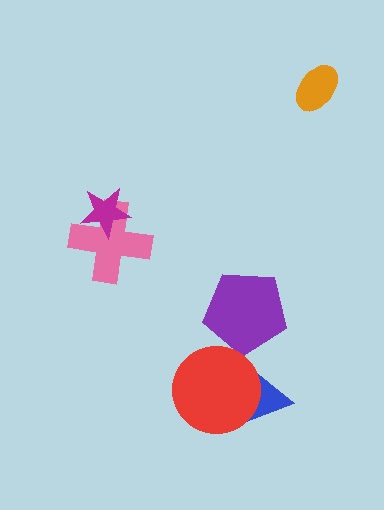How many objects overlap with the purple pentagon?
0 objects overlap with the purple pentagon.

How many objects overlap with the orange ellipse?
0 objects overlap with the orange ellipse.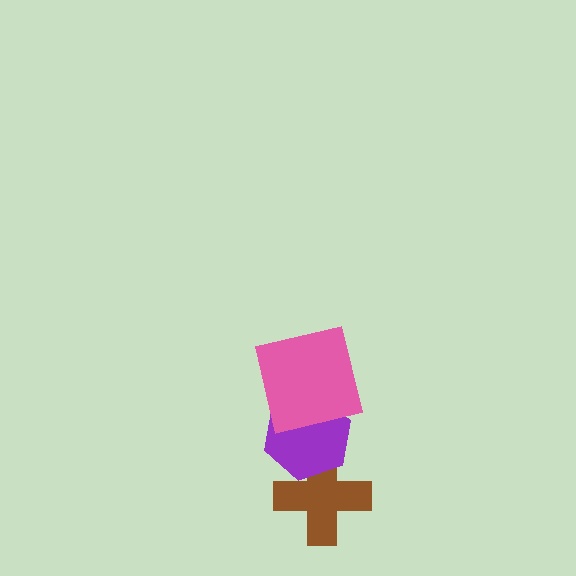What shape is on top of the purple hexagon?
The pink square is on top of the purple hexagon.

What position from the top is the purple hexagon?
The purple hexagon is 2nd from the top.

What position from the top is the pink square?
The pink square is 1st from the top.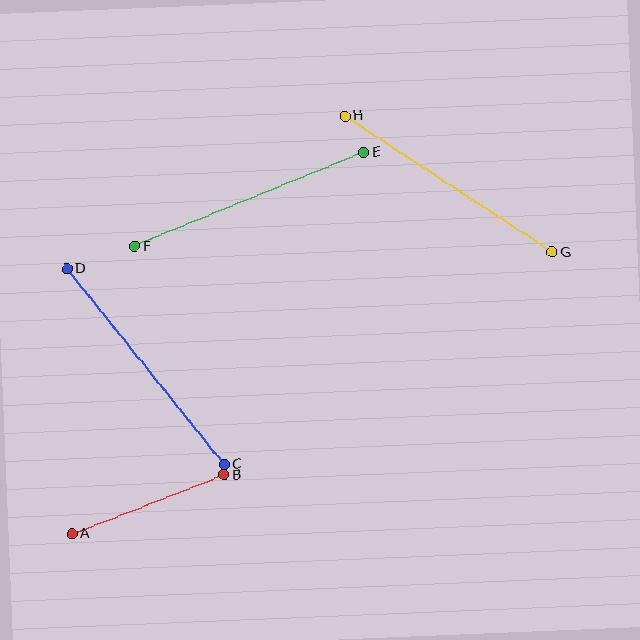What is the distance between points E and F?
The distance is approximately 248 pixels.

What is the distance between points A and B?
The distance is approximately 163 pixels.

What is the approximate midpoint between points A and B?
The midpoint is at approximately (148, 504) pixels.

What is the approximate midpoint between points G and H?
The midpoint is at approximately (448, 184) pixels.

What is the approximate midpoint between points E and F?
The midpoint is at approximately (249, 199) pixels.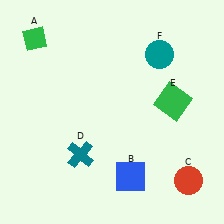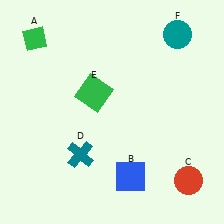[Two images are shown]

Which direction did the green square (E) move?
The green square (E) moved left.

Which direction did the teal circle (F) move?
The teal circle (F) moved up.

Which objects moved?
The objects that moved are: the green square (E), the teal circle (F).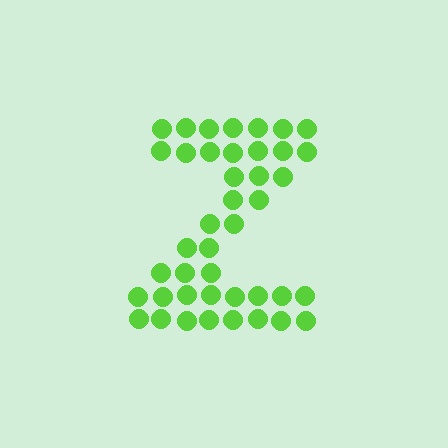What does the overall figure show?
The overall figure shows the letter Z.